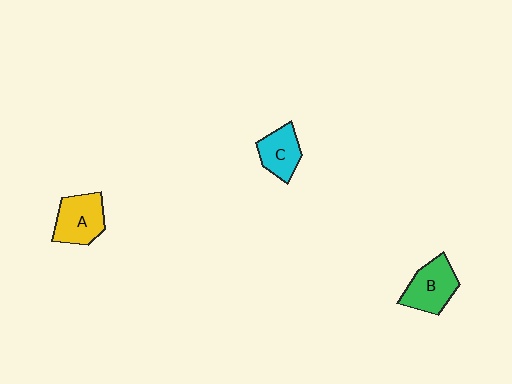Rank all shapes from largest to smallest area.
From largest to smallest: B (green), A (yellow), C (cyan).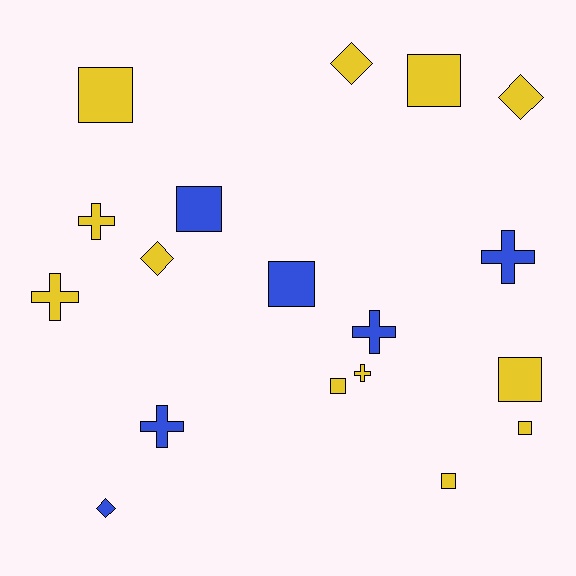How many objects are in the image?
There are 18 objects.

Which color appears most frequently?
Yellow, with 12 objects.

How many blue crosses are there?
There are 3 blue crosses.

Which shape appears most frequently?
Square, with 8 objects.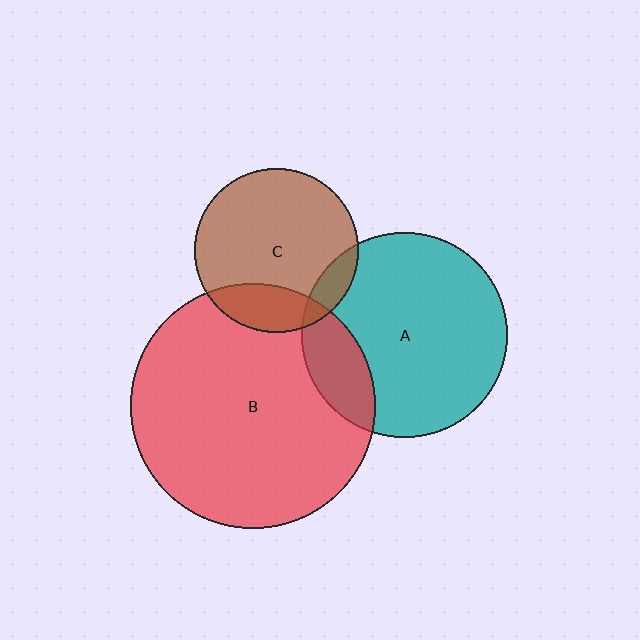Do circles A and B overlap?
Yes.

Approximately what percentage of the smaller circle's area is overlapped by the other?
Approximately 20%.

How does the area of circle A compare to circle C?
Approximately 1.6 times.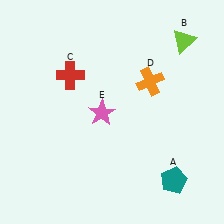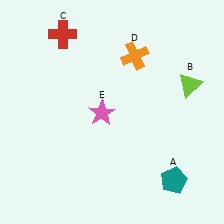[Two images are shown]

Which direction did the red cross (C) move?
The red cross (C) moved up.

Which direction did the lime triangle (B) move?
The lime triangle (B) moved down.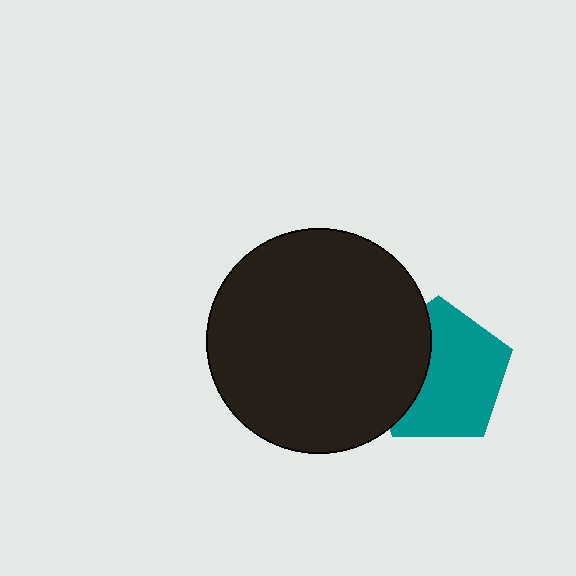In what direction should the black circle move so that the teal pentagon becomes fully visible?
The black circle should move left. That is the shortest direction to clear the overlap and leave the teal pentagon fully visible.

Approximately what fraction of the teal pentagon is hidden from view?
Roughly 33% of the teal pentagon is hidden behind the black circle.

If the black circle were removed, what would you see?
You would see the complete teal pentagon.